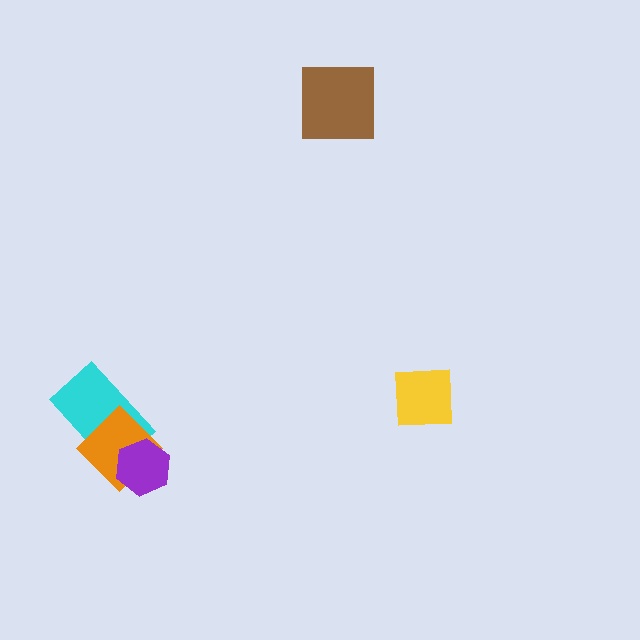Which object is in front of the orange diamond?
The purple hexagon is in front of the orange diamond.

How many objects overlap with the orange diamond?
2 objects overlap with the orange diamond.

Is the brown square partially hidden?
No, no other shape covers it.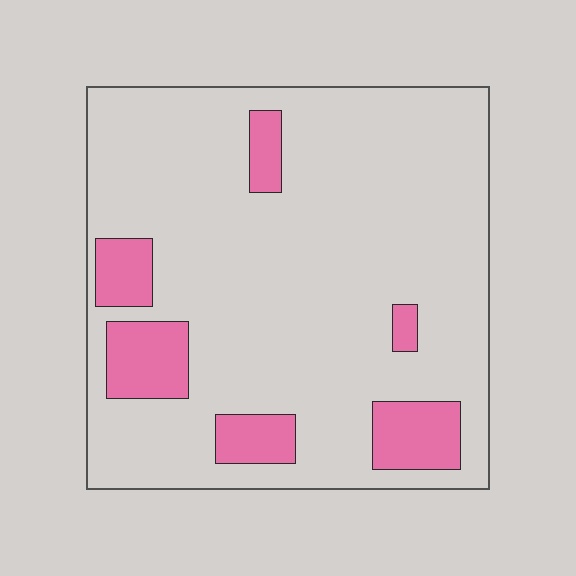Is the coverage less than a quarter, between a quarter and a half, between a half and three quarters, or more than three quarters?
Less than a quarter.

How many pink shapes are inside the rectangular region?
6.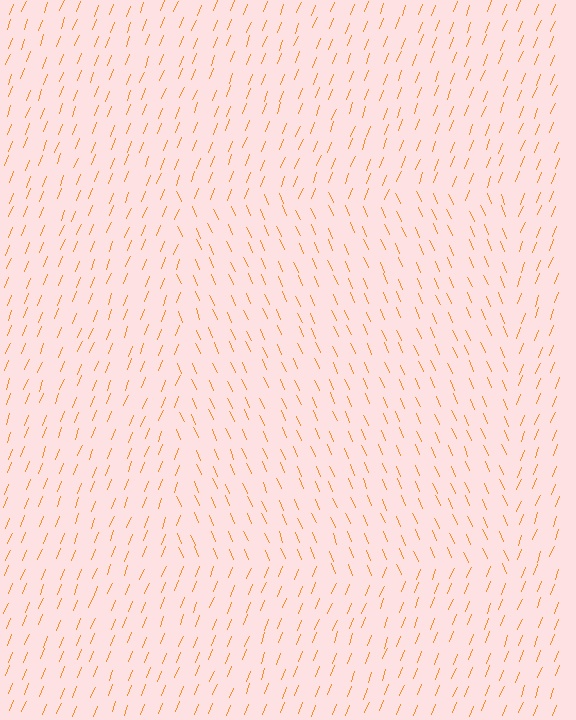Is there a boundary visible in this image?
Yes, there is a texture boundary formed by a change in line orientation.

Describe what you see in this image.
The image is filled with small orange line segments. A rectangle region in the image has lines oriented differently from the surrounding lines, creating a visible texture boundary.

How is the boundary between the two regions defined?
The boundary is defined purely by a change in line orientation (approximately 45 degrees difference). All lines are the same color and thickness.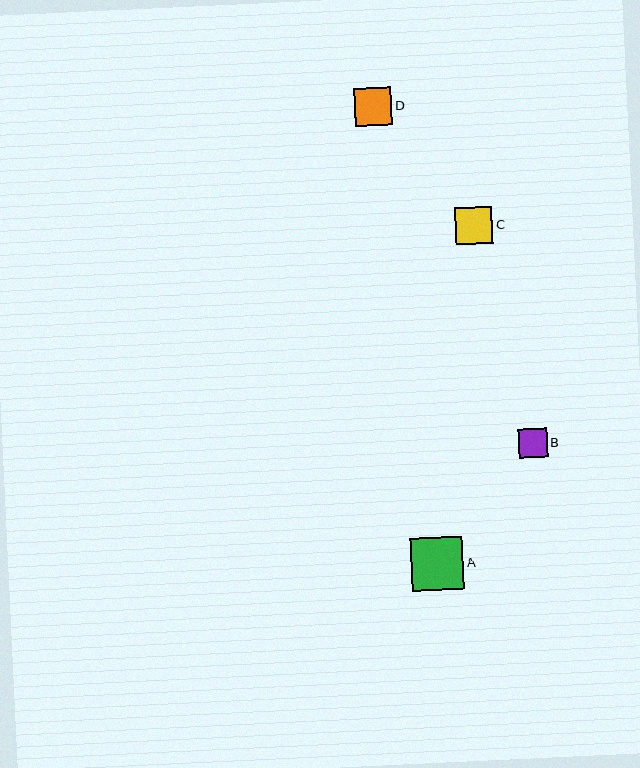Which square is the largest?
Square A is the largest with a size of approximately 53 pixels.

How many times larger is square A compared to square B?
Square A is approximately 1.8 times the size of square B.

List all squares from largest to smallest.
From largest to smallest: A, C, D, B.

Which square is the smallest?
Square B is the smallest with a size of approximately 29 pixels.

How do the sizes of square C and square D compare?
Square C and square D are approximately the same size.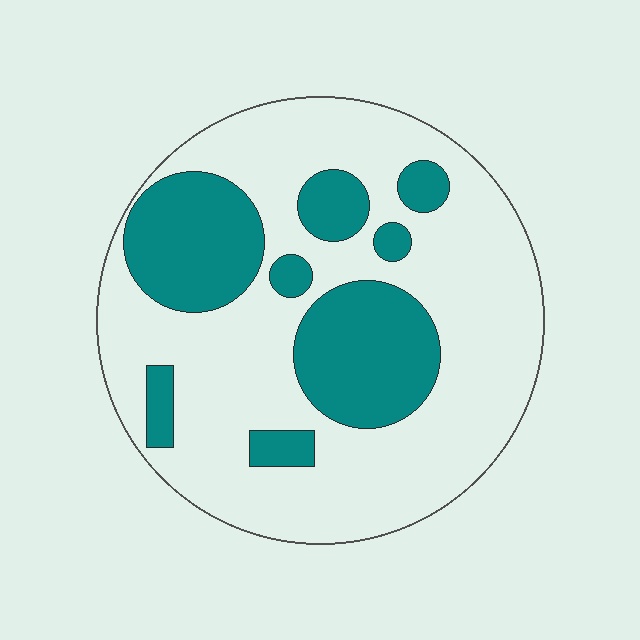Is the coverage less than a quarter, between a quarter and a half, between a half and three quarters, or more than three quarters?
Between a quarter and a half.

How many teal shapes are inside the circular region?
8.